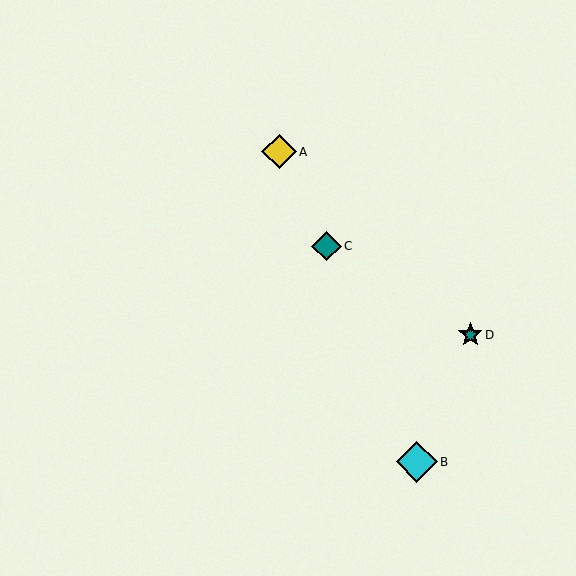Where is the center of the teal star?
The center of the teal star is at (470, 335).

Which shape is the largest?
The cyan diamond (labeled B) is the largest.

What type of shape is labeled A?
Shape A is a yellow diamond.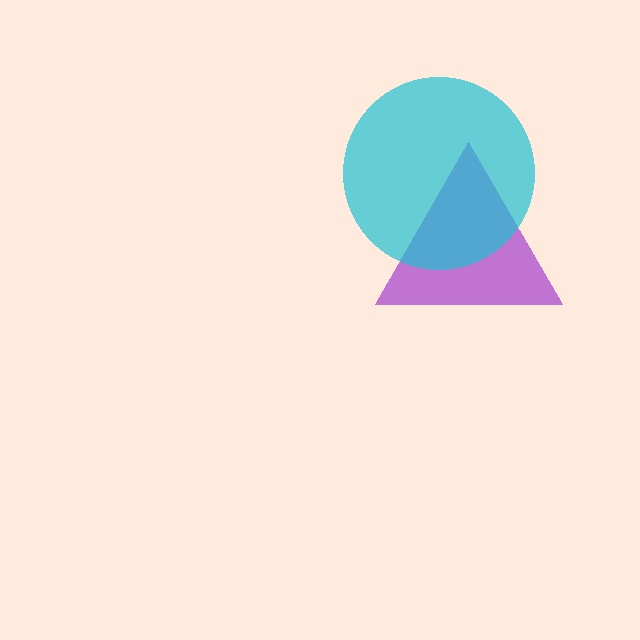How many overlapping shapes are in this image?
There are 2 overlapping shapes in the image.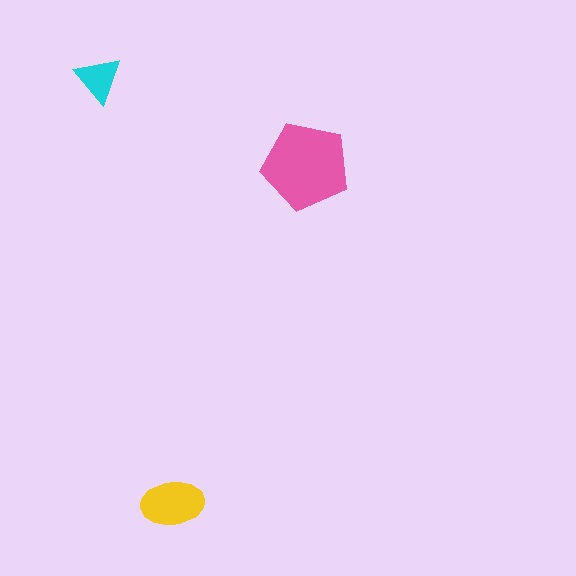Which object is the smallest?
The cyan triangle.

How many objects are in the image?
There are 3 objects in the image.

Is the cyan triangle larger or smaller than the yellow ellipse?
Smaller.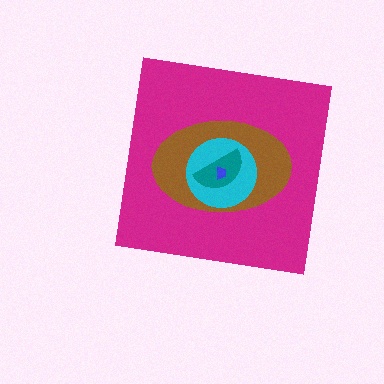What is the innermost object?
The blue trapezoid.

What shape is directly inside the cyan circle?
The teal semicircle.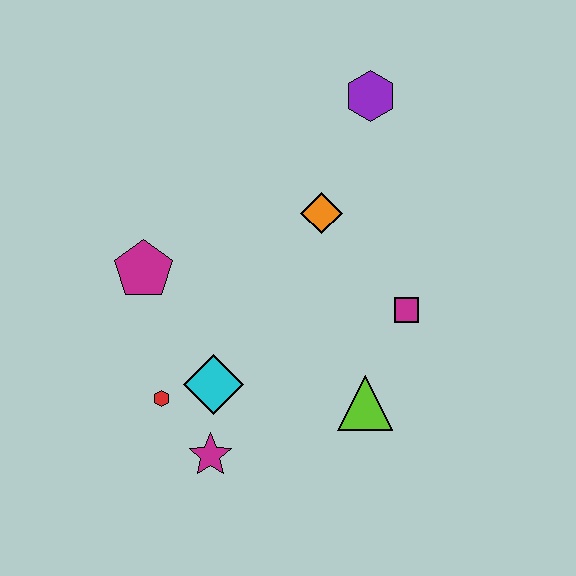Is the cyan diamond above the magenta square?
No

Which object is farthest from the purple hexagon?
The magenta star is farthest from the purple hexagon.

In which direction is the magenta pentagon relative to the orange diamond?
The magenta pentagon is to the left of the orange diamond.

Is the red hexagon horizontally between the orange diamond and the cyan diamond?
No